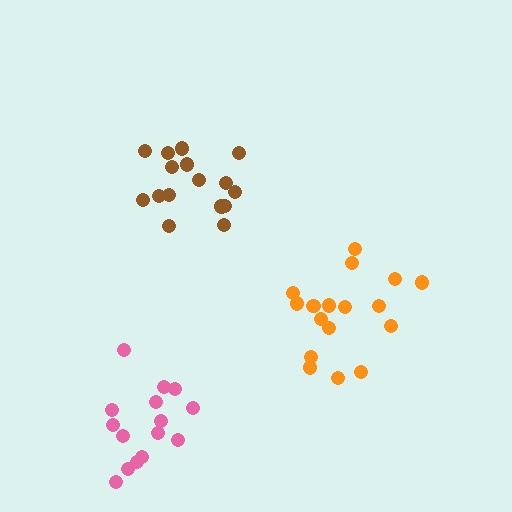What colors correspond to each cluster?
The clusters are colored: orange, brown, pink.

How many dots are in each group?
Group 1: 17 dots, Group 2: 16 dots, Group 3: 15 dots (48 total).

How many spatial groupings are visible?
There are 3 spatial groupings.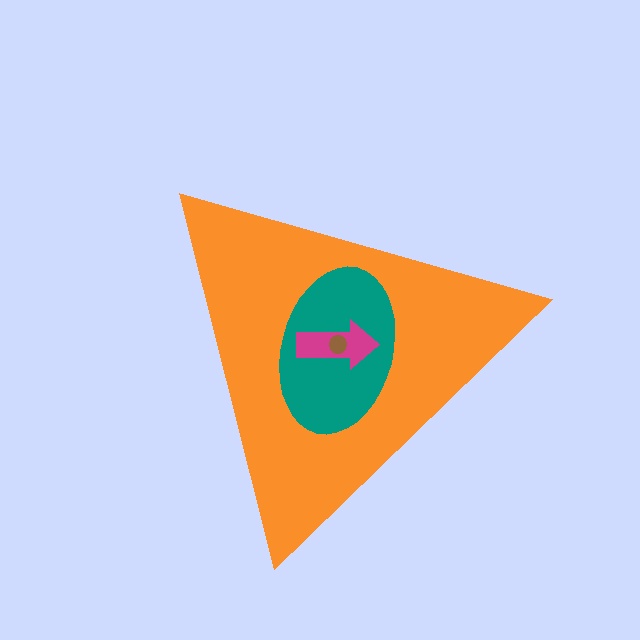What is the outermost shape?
The orange triangle.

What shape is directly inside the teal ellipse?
The magenta arrow.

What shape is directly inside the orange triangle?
The teal ellipse.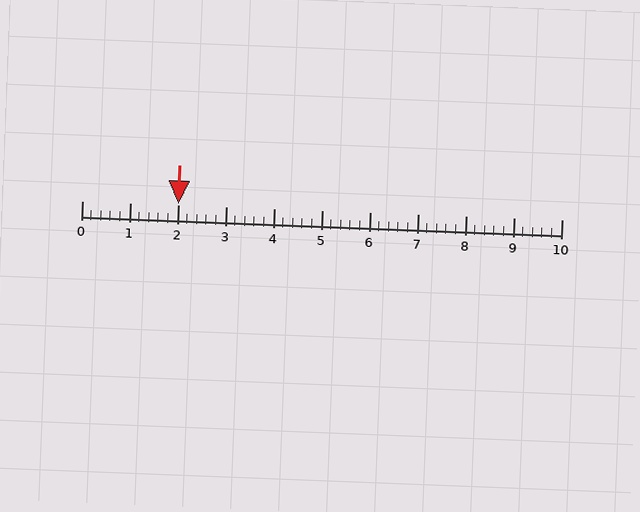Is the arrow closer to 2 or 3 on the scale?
The arrow is closer to 2.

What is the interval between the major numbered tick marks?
The major tick marks are spaced 1 units apart.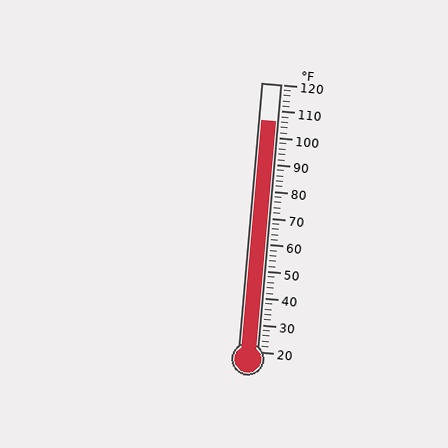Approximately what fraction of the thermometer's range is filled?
The thermometer is filled to approximately 85% of its range.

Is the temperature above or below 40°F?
The temperature is above 40°F.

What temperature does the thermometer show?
The thermometer shows approximately 106°F.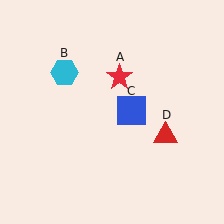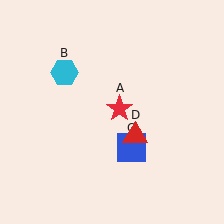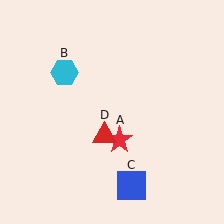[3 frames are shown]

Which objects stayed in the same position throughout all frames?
Cyan hexagon (object B) remained stationary.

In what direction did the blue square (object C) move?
The blue square (object C) moved down.